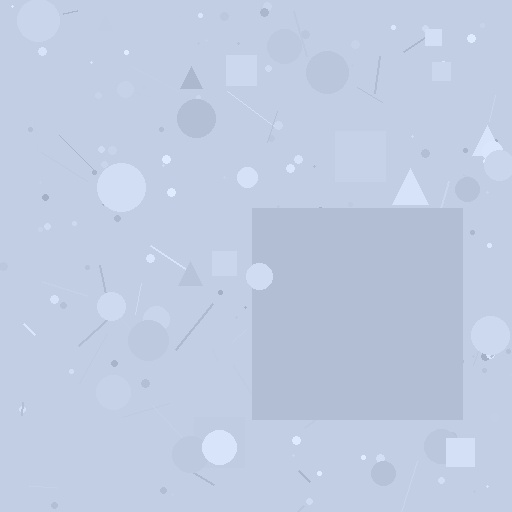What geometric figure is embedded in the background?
A square is embedded in the background.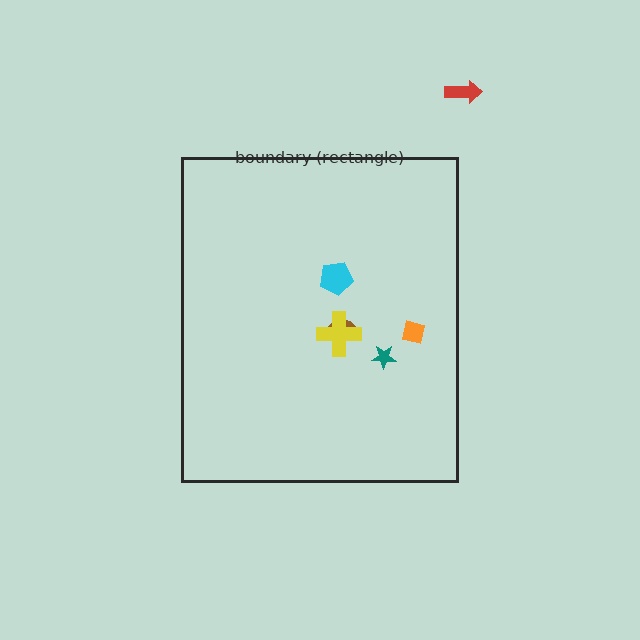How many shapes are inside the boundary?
5 inside, 1 outside.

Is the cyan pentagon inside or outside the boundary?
Inside.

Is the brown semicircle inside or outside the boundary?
Inside.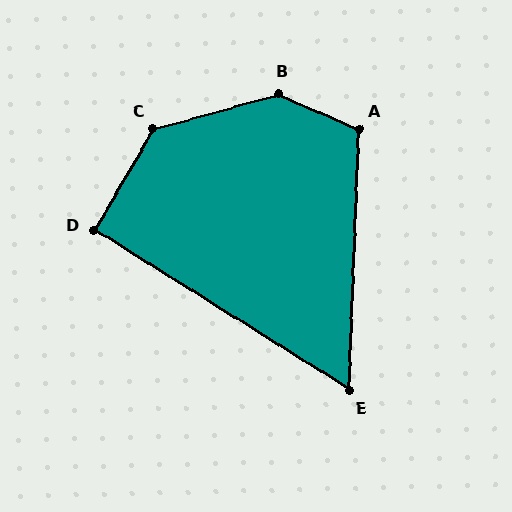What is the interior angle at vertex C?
Approximately 136 degrees (obtuse).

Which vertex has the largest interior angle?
B, at approximately 141 degrees.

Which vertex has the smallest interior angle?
E, at approximately 60 degrees.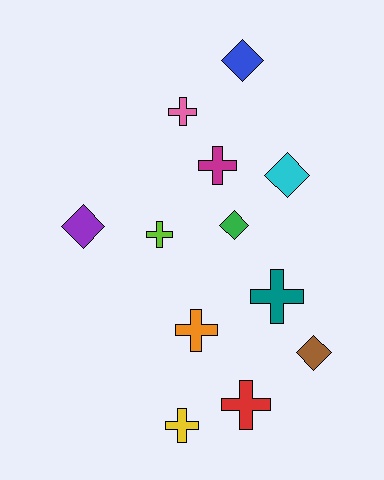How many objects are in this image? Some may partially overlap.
There are 12 objects.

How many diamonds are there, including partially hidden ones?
There are 5 diamonds.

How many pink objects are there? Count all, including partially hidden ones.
There is 1 pink object.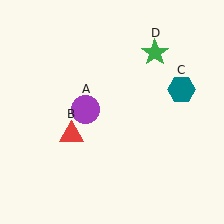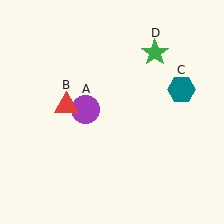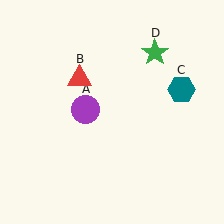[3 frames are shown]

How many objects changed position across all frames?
1 object changed position: red triangle (object B).